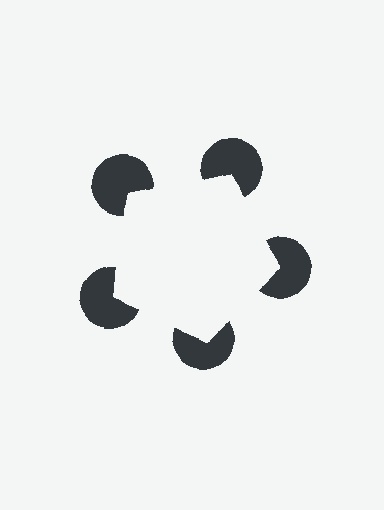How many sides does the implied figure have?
5 sides.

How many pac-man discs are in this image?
There are 5 — one at each vertex of the illusory pentagon.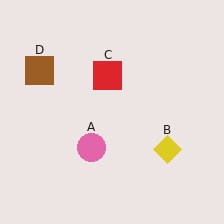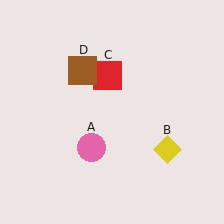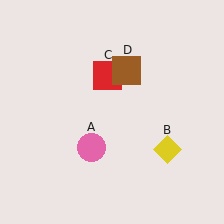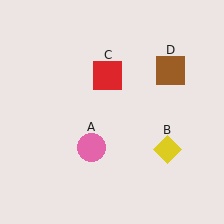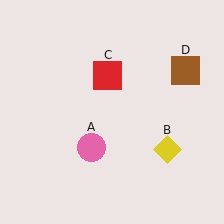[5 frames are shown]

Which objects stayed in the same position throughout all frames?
Pink circle (object A) and yellow diamond (object B) and red square (object C) remained stationary.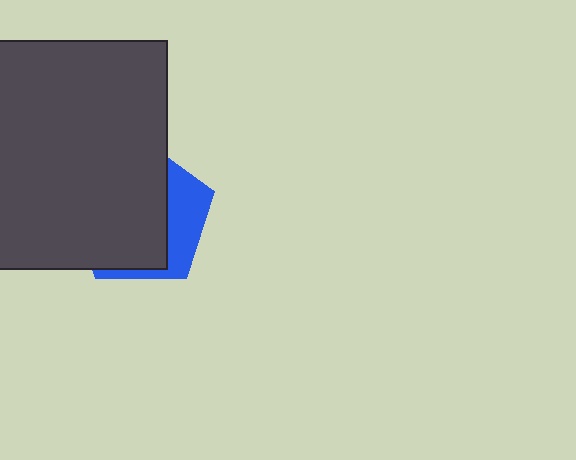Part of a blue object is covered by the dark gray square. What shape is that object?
It is a pentagon.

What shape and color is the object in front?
The object in front is a dark gray square.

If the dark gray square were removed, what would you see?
You would see the complete blue pentagon.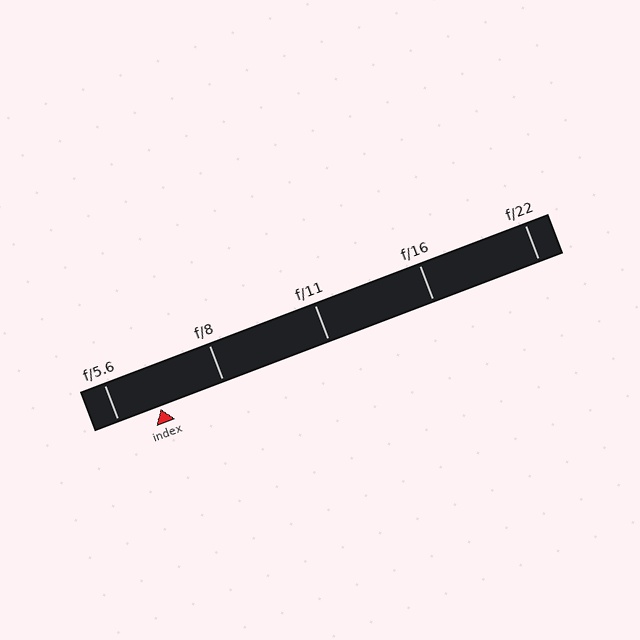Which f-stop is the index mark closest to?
The index mark is closest to f/5.6.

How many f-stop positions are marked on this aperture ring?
There are 5 f-stop positions marked.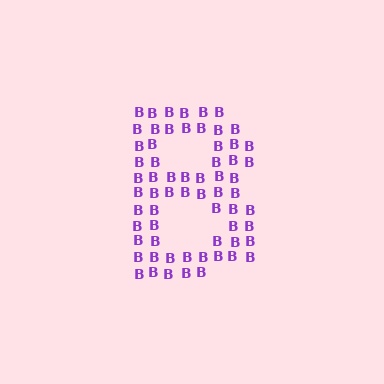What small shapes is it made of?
It is made of small letter B's.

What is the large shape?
The large shape is the letter B.